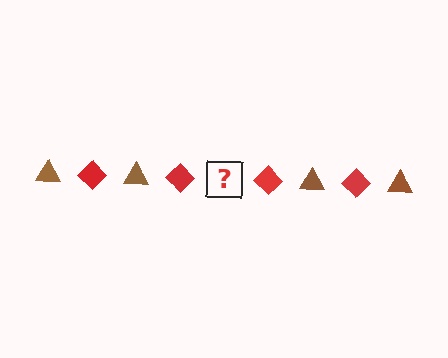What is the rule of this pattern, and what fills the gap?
The rule is that the pattern alternates between brown triangle and red diamond. The gap should be filled with a brown triangle.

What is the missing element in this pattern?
The missing element is a brown triangle.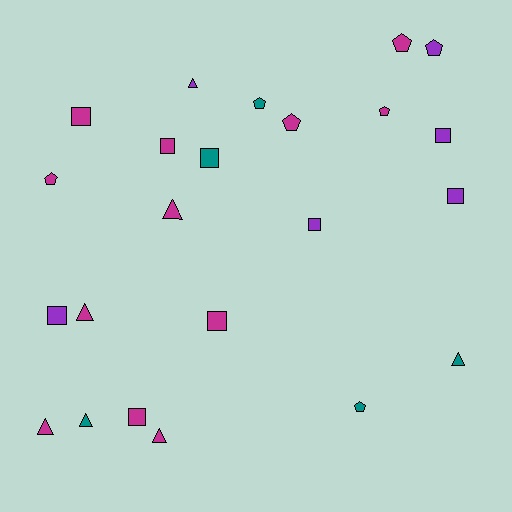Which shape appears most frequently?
Square, with 9 objects.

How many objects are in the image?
There are 23 objects.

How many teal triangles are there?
There are 2 teal triangles.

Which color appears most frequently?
Magenta, with 12 objects.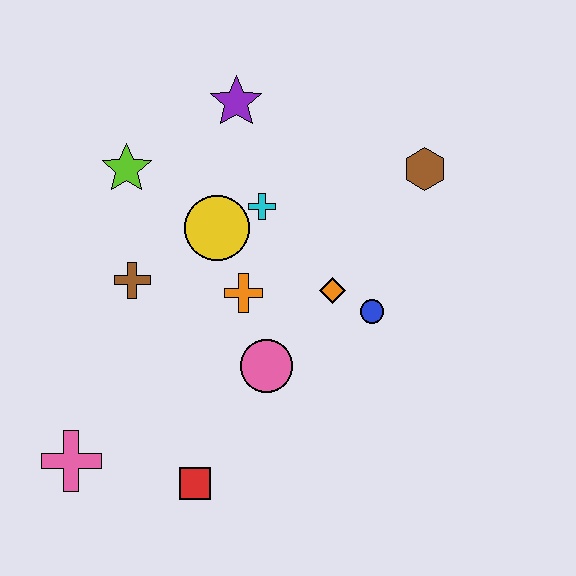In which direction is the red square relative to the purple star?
The red square is below the purple star.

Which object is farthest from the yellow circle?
The pink cross is farthest from the yellow circle.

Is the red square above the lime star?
No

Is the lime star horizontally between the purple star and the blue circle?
No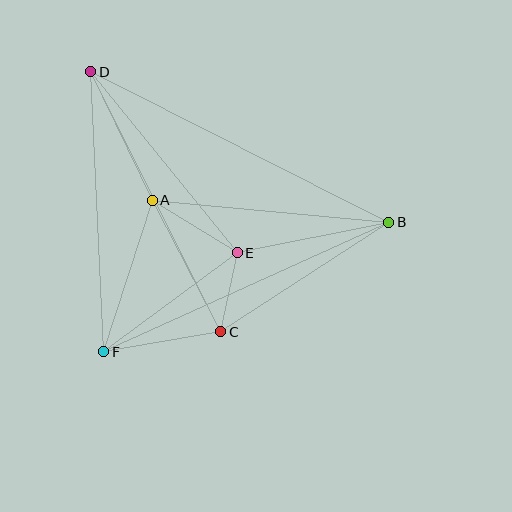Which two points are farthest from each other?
Points B and D are farthest from each other.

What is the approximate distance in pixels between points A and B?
The distance between A and B is approximately 237 pixels.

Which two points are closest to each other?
Points C and E are closest to each other.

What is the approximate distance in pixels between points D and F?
The distance between D and F is approximately 280 pixels.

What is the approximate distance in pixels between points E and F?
The distance between E and F is approximately 166 pixels.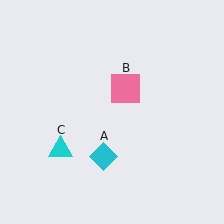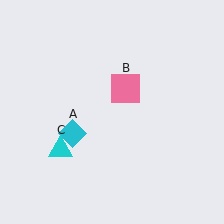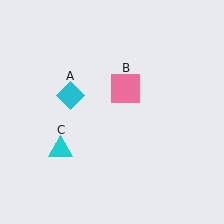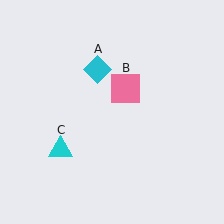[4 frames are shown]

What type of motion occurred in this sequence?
The cyan diamond (object A) rotated clockwise around the center of the scene.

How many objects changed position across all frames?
1 object changed position: cyan diamond (object A).